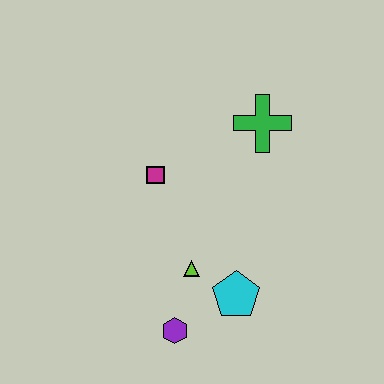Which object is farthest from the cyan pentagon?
The green cross is farthest from the cyan pentagon.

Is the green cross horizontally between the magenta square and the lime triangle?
No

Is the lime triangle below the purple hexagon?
No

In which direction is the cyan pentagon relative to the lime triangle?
The cyan pentagon is to the right of the lime triangle.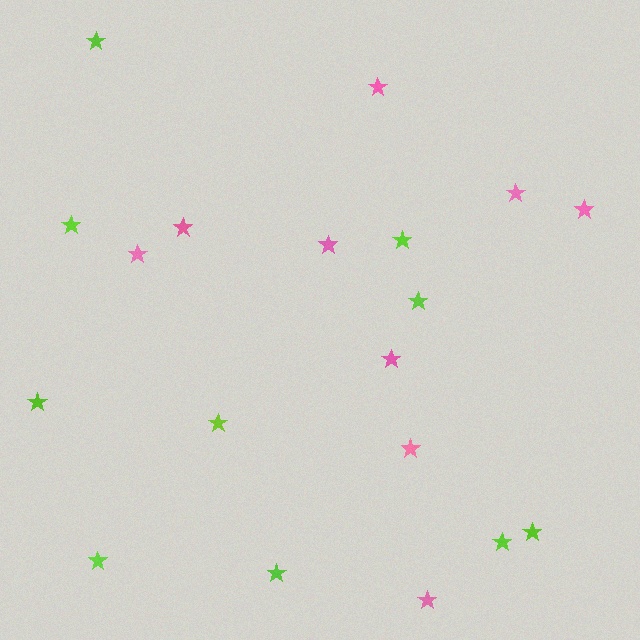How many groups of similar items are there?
There are 2 groups: one group of pink stars (9) and one group of lime stars (10).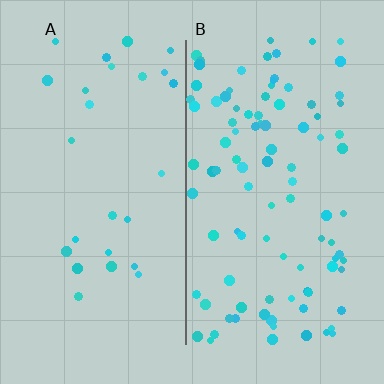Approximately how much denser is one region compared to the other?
Approximately 3.6× — region B over region A.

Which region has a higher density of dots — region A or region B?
B (the right).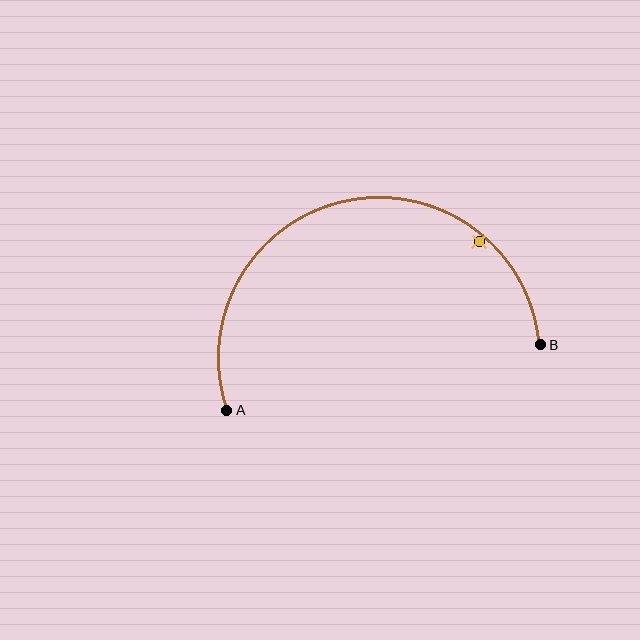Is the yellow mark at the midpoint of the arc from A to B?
No — the yellow mark does not lie on the arc at all. It sits slightly inside the curve.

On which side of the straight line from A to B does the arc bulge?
The arc bulges above the straight line connecting A and B.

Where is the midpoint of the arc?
The arc midpoint is the point on the curve farthest from the straight line joining A and B. It sits above that line.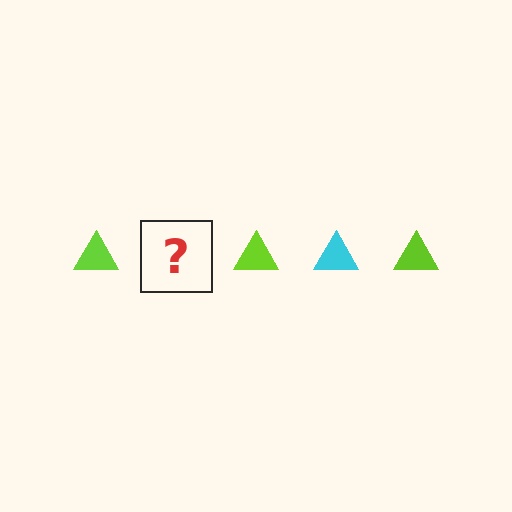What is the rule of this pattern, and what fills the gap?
The rule is that the pattern cycles through lime, cyan triangles. The gap should be filled with a cyan triangle.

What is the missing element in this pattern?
The missing element is a cyan triangle.